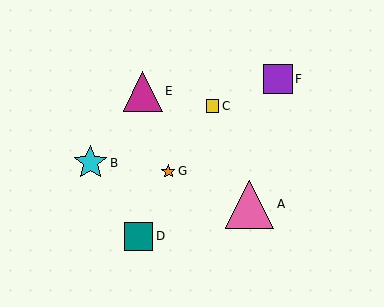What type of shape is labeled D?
Shape D is a teal square.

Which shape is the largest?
The pink triangle (labeled A) is the largest.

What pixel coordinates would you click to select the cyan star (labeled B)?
Click at (90, 163) to select the cyan star B.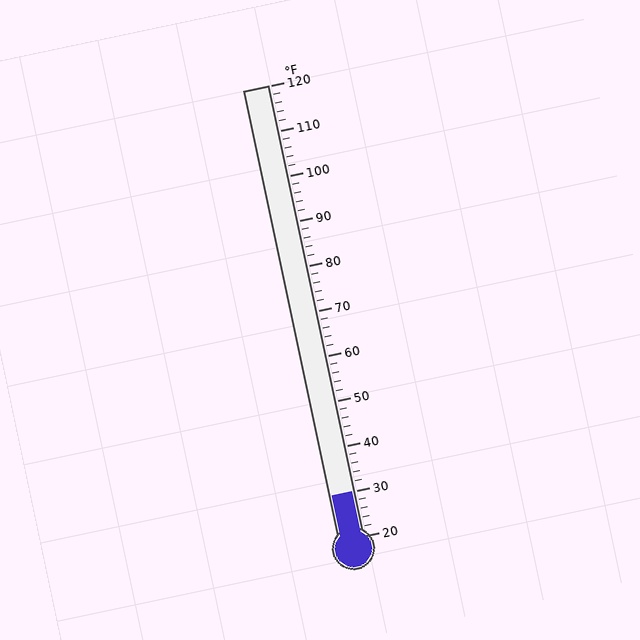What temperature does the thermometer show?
The thermometer shows approximately 30°F.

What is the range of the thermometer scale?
The thermometer scale ranges from 20°F to 120°F.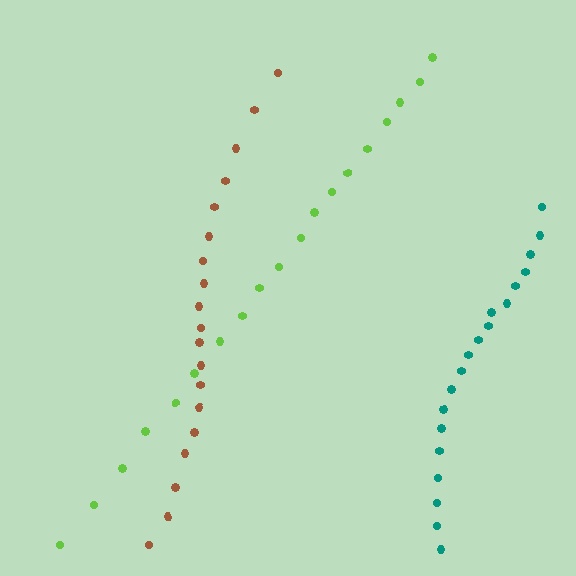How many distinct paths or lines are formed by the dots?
There are 3 distinct paths.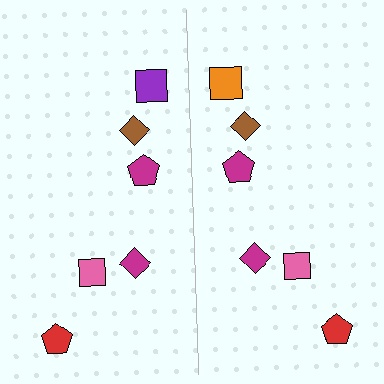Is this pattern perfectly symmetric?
No, the pattern is not perfectly symmetric. The orange square on the right side breaks the symmetry — its mirror counterpart is purple.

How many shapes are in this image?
There are 12 shapes in this image.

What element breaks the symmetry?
The orange square on the right side breaks the symmetry — its mirror counterpart is purple.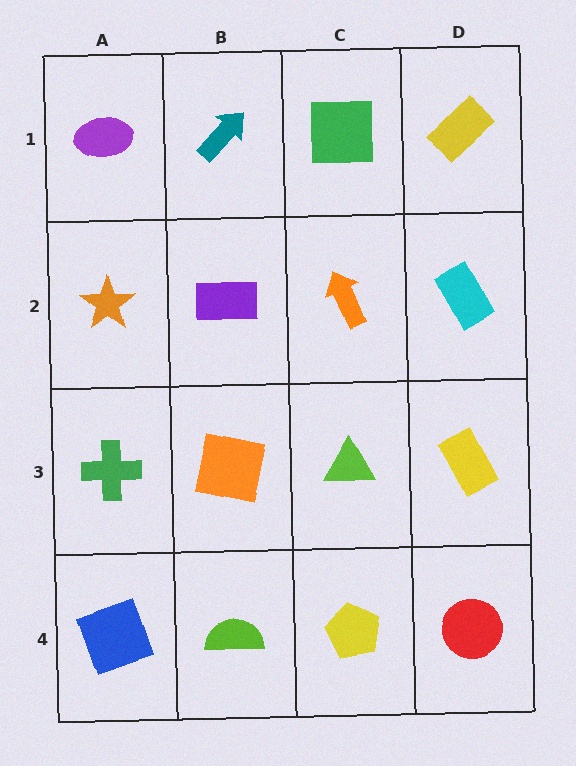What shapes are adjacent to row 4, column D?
A yellow rectangle (row 3, column D), a yellow pentagon (row 4, column C).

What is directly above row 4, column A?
A green cross.